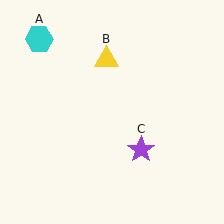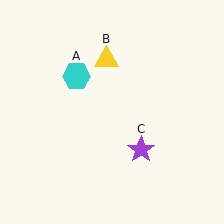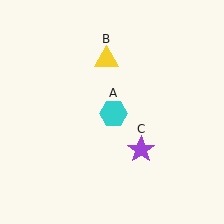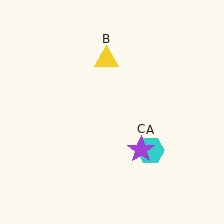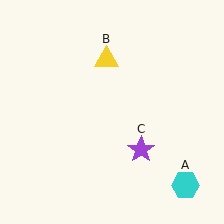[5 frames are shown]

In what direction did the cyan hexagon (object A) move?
The cyan hexagon (object A) moved down and to the right.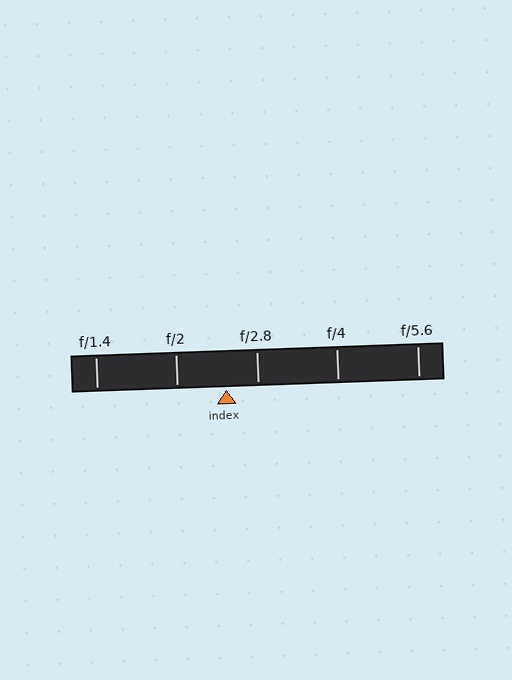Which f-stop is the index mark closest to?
The index mark is closest to f/2.8.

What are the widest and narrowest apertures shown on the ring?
The widest aperture shown is f/1.4 and the narrowest is f/5.6.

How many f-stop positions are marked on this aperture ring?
There are 5 f-stop positions marked.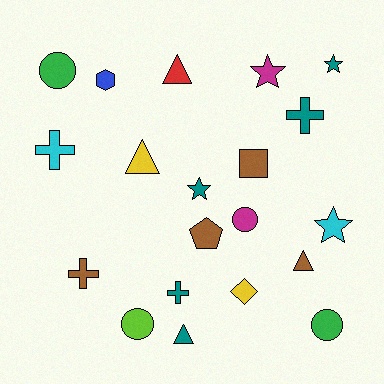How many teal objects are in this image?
There are 5 teal objects.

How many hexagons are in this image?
There is 1 hexagon.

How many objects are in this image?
There are 20 objects.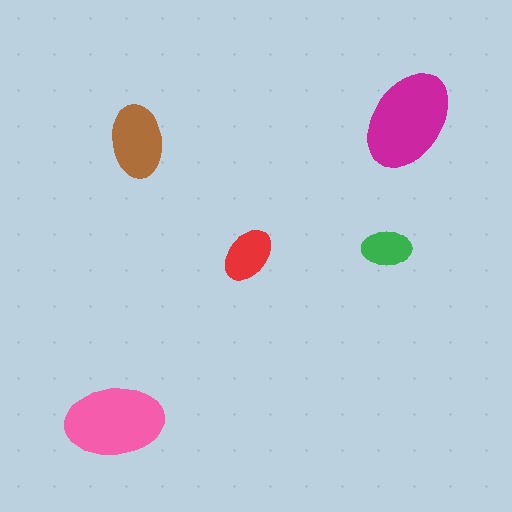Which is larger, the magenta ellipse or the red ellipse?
The magenta one.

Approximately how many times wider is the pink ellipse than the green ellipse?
About 2 times wider.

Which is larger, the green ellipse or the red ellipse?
The red one.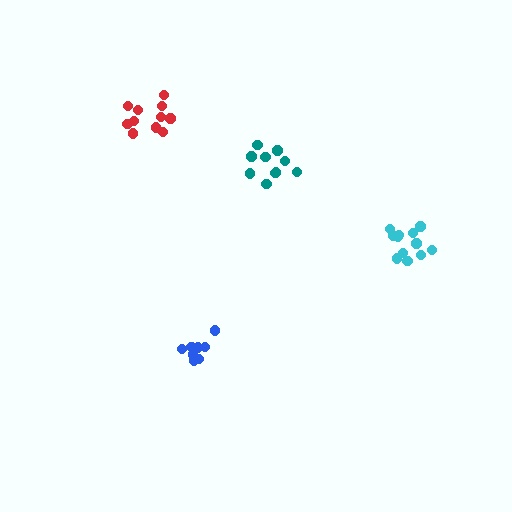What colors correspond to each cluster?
The clusters are colored: blue, red, teal, cyan.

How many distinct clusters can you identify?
There are 4 distinct clusters.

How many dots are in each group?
Group 1: 8 dots, Group 2: 11 dots, Group 3: 10 dots, Group 4: 12 dots (41 total).